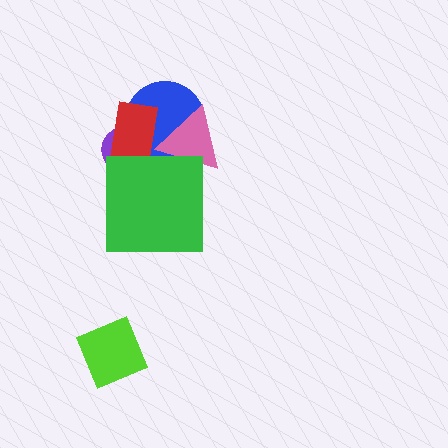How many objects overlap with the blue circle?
3 objects overlap with the blue circle.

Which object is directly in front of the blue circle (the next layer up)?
The red rectangle is directly in front of the blue circle.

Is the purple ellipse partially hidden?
Yes, it is partially covered by another shape.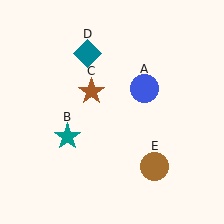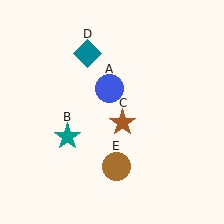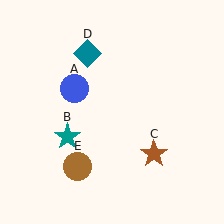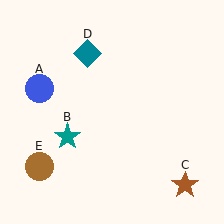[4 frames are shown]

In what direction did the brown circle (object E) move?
The brown circle (object E) moved left.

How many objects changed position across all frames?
3 objects changed position: blue circle (object A), brown star (object C), brown circle (object E).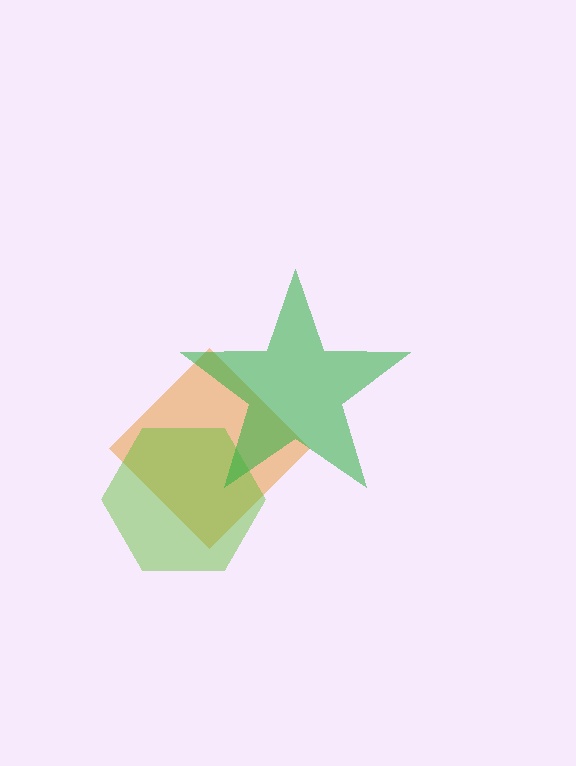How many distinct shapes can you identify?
There are 3 distinct shapes: an orange diamond, a lime hexagon, a green star.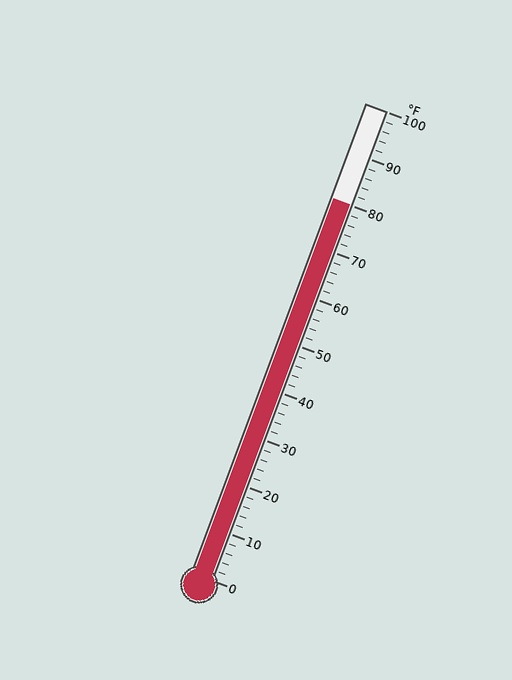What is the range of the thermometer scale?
The thermometer scale ranges from 0°F to 100°F.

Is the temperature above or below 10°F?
The temperature is above 10°F.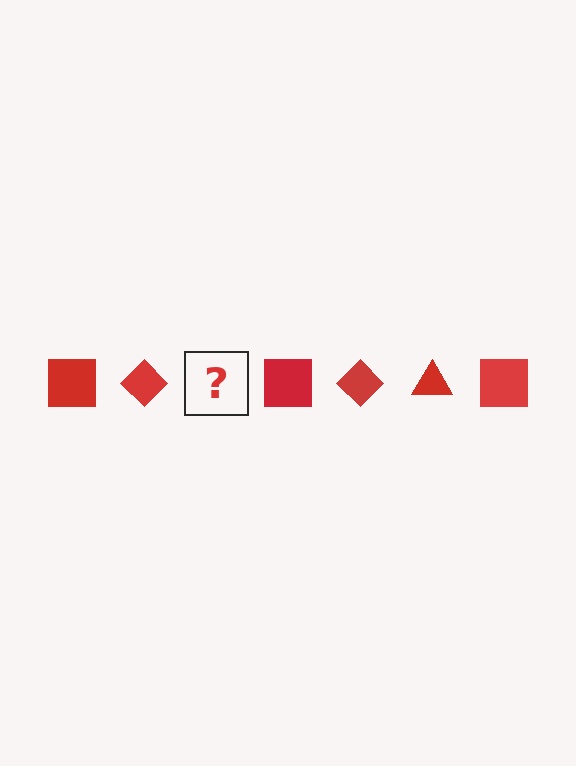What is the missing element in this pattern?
The missing element is a red triangle.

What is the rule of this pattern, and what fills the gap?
The rule is that the pattern cycles through square, diamond, triangle shapes in red. The gap should be filled with a red triangle.